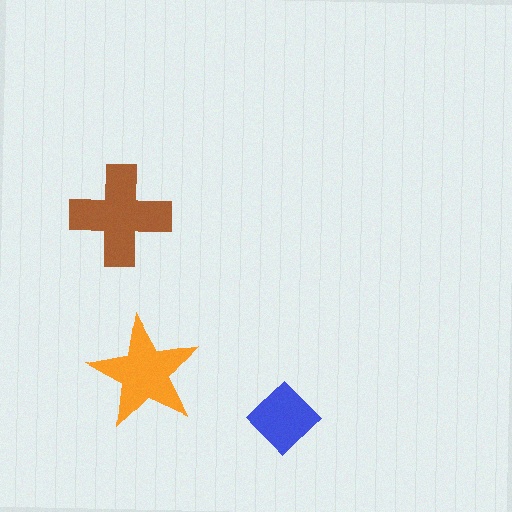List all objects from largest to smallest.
The brown cross, the orange star, the blue diamond.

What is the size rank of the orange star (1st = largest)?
2nd.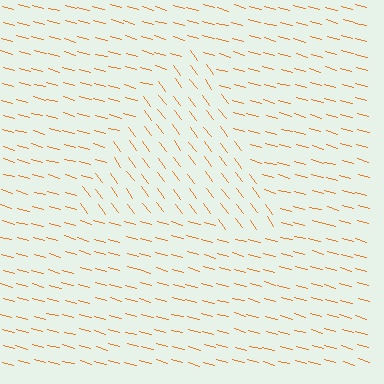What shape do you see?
I see a triangle.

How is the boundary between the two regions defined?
The boundary is defined purely by a change in line orientation (approximately 38 degrees difference). All lines are the same color and thickness.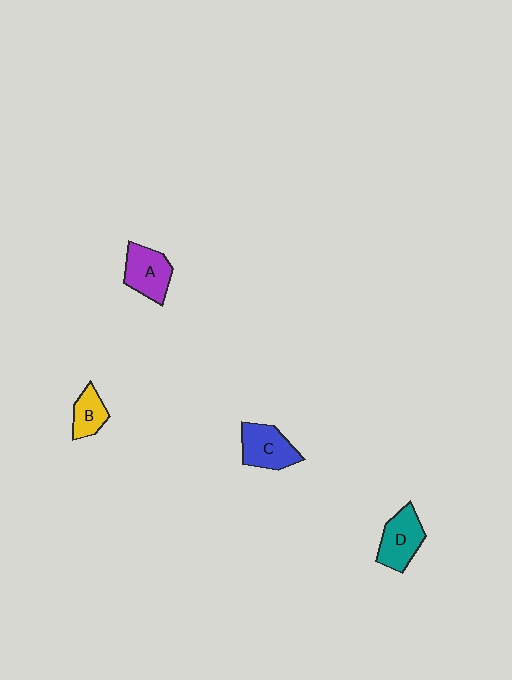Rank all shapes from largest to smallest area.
From largest to smallest: D (teal), C (blue), A (purple), B (yellow).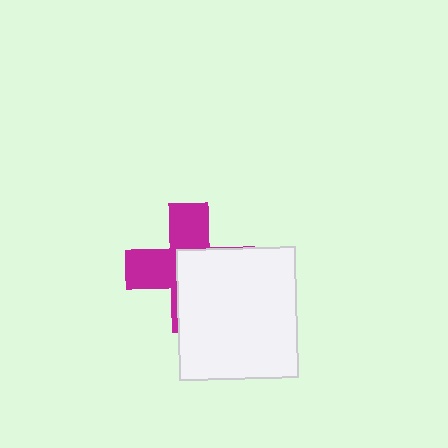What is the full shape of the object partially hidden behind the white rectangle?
The partially hidden object is a magenta cross.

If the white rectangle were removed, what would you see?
You would see the complete magenta cross.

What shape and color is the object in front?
The object in front is a white rectangle.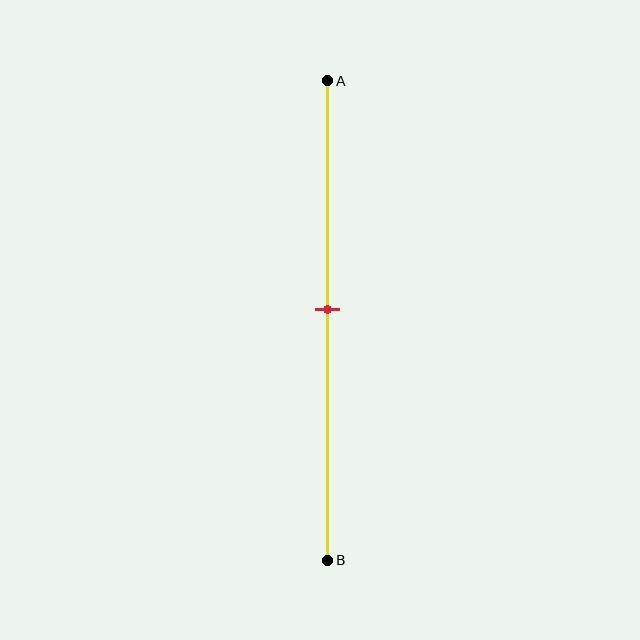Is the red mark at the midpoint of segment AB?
Yes, the mark is approximately at the midpoint.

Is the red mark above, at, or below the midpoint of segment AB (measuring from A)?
The red mark is approximately at the midpoint of segment AB.